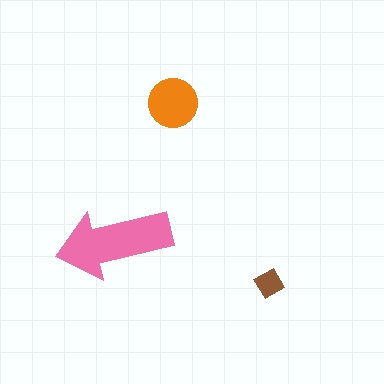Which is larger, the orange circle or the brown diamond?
The orange circle.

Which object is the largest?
The pink arrow.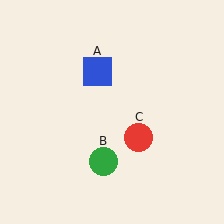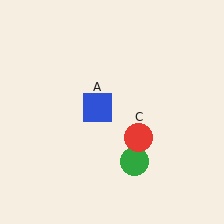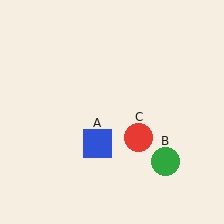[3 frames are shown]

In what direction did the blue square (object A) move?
The blue square (object A) moved down.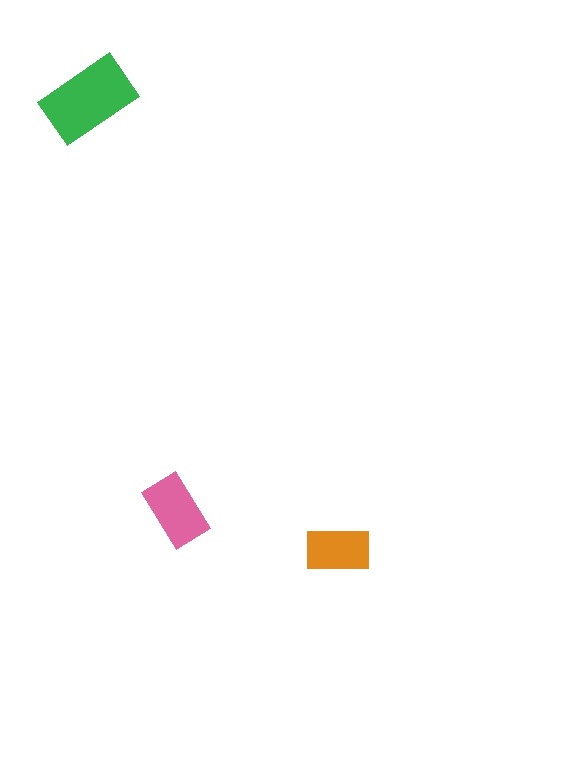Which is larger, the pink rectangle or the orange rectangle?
The pink one.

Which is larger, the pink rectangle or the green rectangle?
The green one.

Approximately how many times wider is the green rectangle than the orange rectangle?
About 1.5 times wider.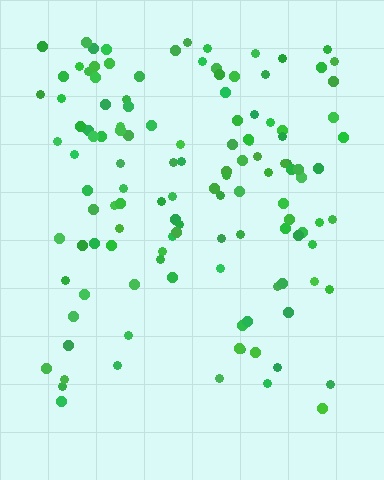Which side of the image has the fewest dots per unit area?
The bottom.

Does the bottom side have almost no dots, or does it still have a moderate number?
Still a moderate number, just noticeably fewer than the top.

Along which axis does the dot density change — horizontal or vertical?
Vertical.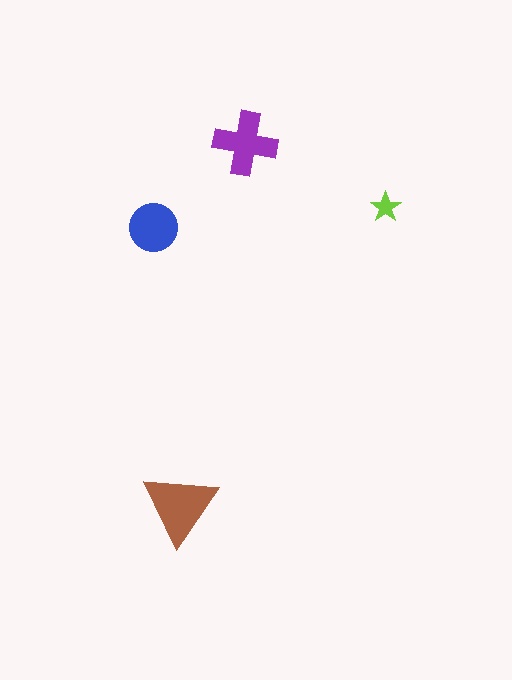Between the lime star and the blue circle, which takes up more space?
The blue circle.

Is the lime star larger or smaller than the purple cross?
Smaller.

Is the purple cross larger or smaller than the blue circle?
Larger.